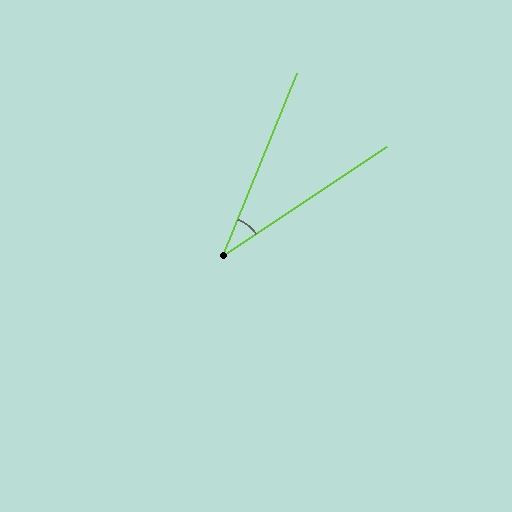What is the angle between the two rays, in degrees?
Approximately 34 degrees.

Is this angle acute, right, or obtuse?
It is acute.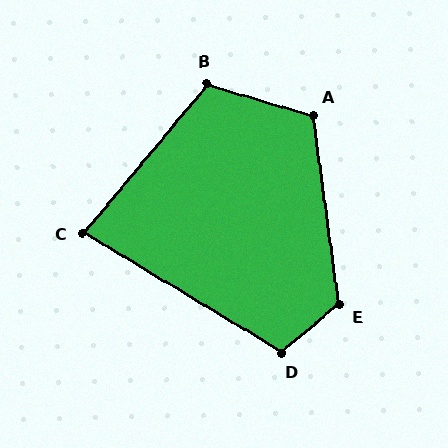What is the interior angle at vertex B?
Approximately 113 degrees (obtuse).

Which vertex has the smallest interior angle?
C, at approximately 81 degrees.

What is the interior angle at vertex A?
Approximately 114 degrees (obtuse).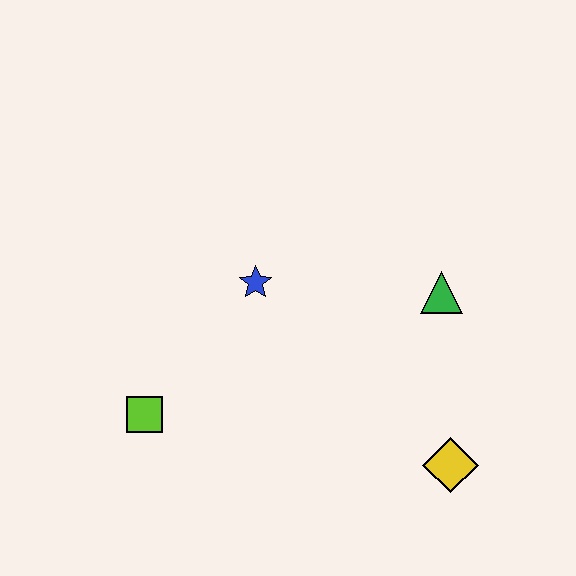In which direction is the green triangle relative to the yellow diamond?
The green triangle is above the yellow diamond.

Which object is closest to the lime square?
The blue star is closest to the lime square.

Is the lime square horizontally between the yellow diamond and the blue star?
No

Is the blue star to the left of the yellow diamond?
Yes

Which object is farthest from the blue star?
The yellow diamond is farthest from the blue star.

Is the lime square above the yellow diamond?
Yes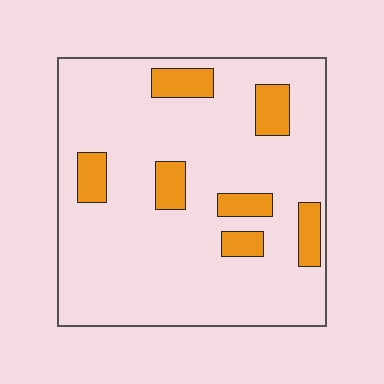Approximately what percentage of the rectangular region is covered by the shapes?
Approximately 15%.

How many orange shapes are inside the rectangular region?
7.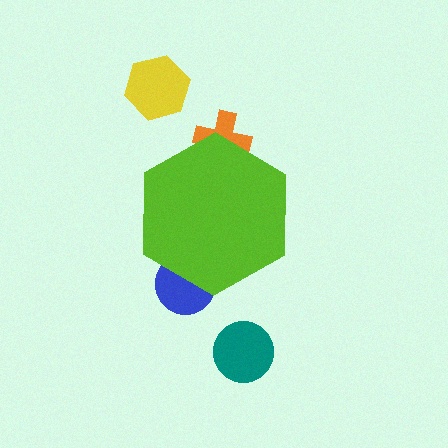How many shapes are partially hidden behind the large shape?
2 shapes are partially hidden.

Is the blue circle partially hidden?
Yes, the blue circle is partially hidden behind the lime hexagon.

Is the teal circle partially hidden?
No, the teal circle is fully visible.